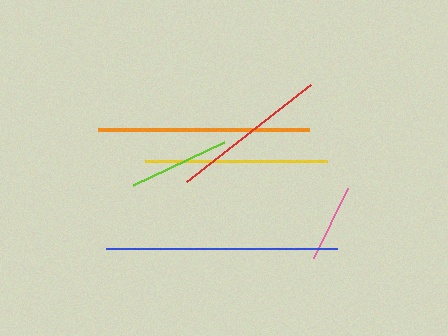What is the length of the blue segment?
The blue segment is approximately 231 pixels long.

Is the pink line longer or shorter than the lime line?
The lime line is longer than the pink line.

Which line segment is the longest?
The blue line is the longest at approximately 231 pixels.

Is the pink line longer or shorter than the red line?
The red line is longer than the pink line.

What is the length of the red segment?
The red segment is approximately 157 pixels long.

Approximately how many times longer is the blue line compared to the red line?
The blue line is approximately 1.5 times the length of the red line.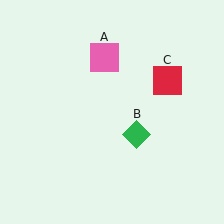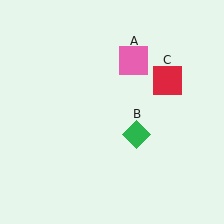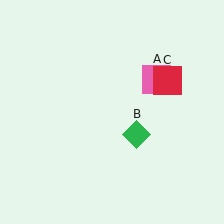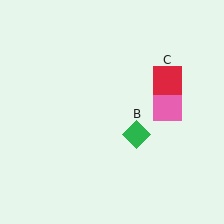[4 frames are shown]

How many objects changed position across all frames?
1 object changed position: pink square (object A).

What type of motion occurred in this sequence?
The pink square (object A) rotated clockwise around the center of the scene.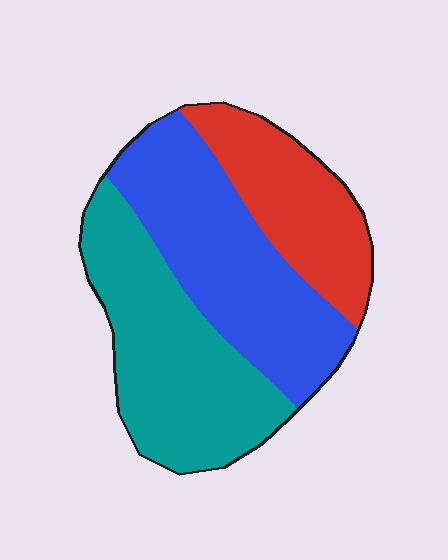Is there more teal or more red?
Teal.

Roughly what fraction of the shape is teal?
Teal takes up about three eighths (3/8) of the shape.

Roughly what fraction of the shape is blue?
Blue covers roughly 40% of the shape.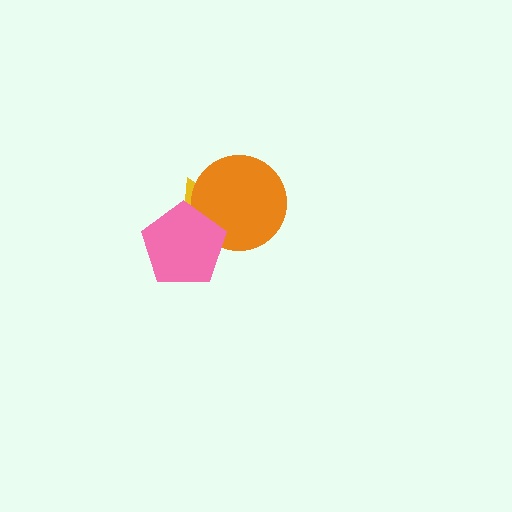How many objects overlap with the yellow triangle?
2 objects overlap with the yellow triangle.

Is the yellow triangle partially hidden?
Yes, it is partially covered by another shape.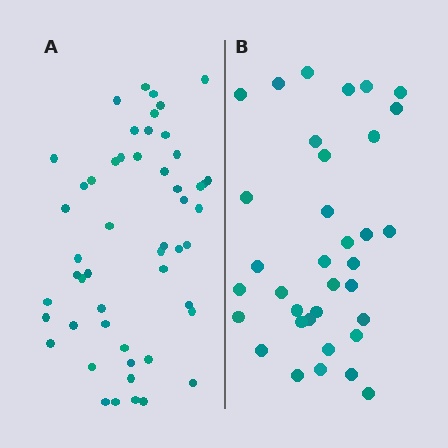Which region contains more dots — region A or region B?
Region A (the left region) has more dots.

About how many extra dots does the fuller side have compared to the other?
Region A has approximately 15 more dots than region B.